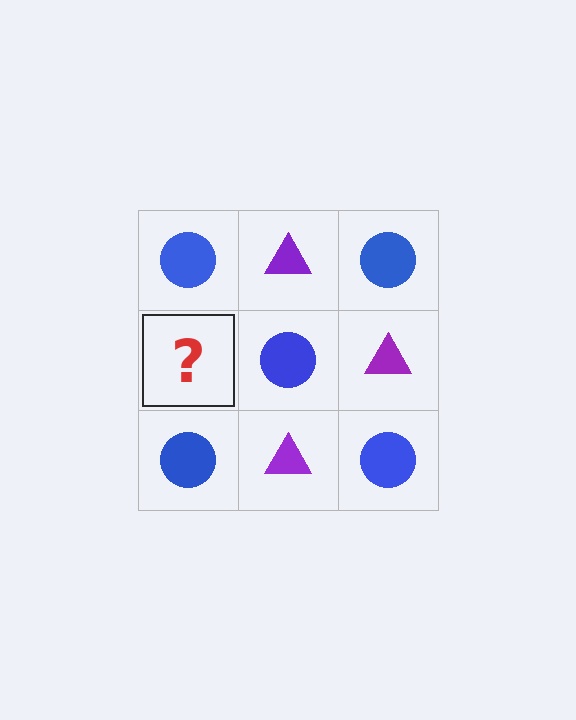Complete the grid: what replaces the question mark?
The question mark should be replaced with a purple triangle.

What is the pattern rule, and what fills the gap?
The rule is that it alternates blue circle and purple triangle in a checkerboard pattern. The gap should be filled with a purple triangle.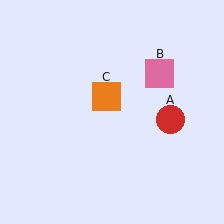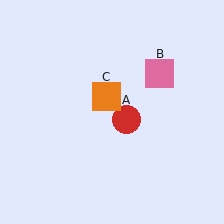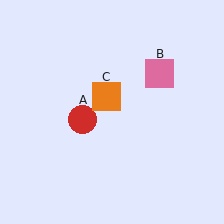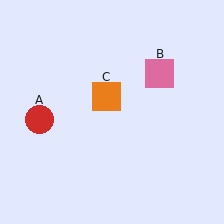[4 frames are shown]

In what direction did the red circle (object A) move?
The red circle (object A) moved left.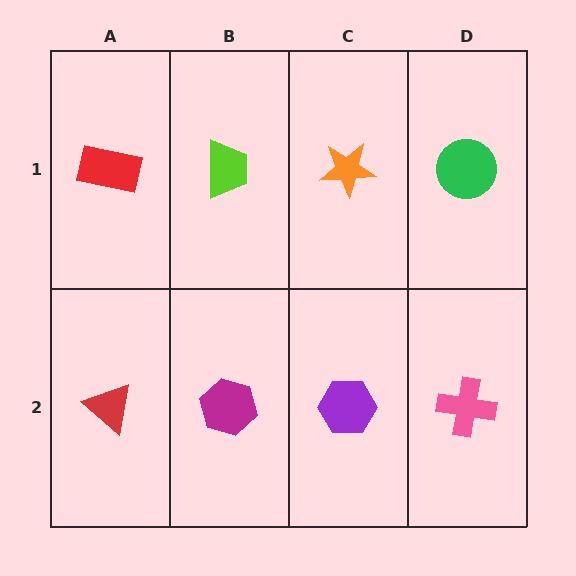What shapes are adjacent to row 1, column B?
A magenta hexagon (row 2, column B), a red rectangle (row 1, column A), an orange star (row 1, column C).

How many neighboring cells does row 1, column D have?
2.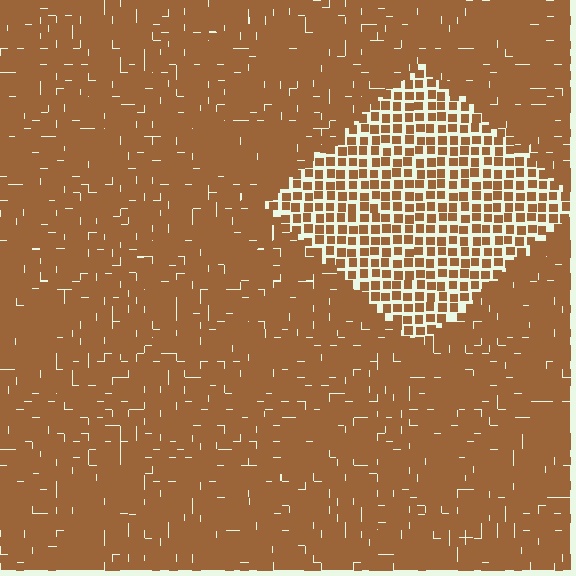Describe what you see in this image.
The image contains small brown elements arranged at two different densities. A diamond-shaped region is visible where the elements are less densely packed than the surrounding area.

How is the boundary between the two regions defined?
The boundary is defined by a change in element density (approximately 1.9x ratio). All elements are the same color, size, and shape.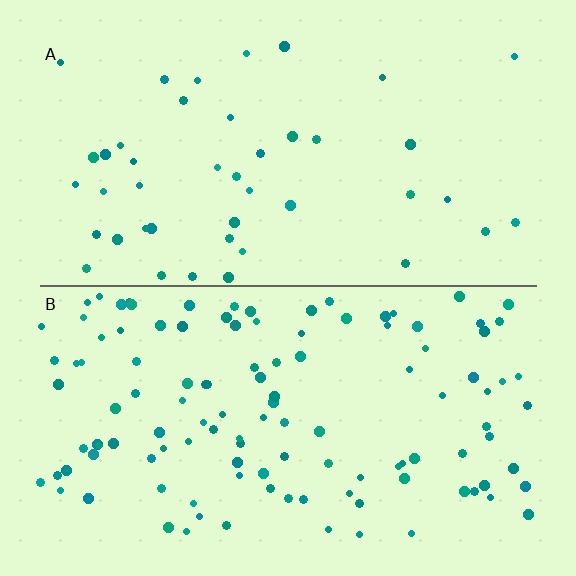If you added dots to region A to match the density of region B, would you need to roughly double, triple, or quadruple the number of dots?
Approximately triple.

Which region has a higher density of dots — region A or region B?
B (the bottom).